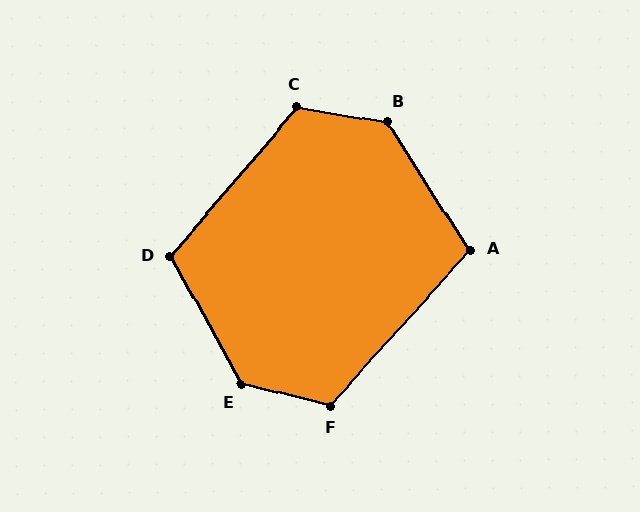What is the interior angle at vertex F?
Approximately 118 degrees (obtuse).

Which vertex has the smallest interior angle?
A, at approximately 105 degrees.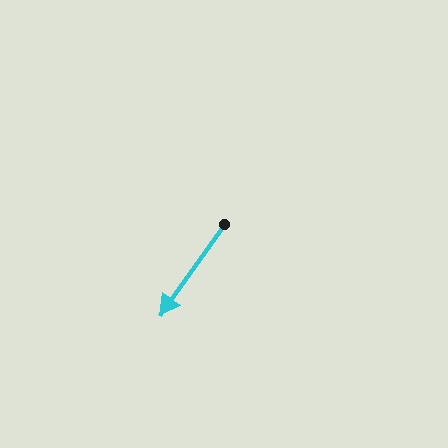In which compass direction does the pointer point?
Southwest.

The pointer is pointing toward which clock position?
Roughly 7 o'clock.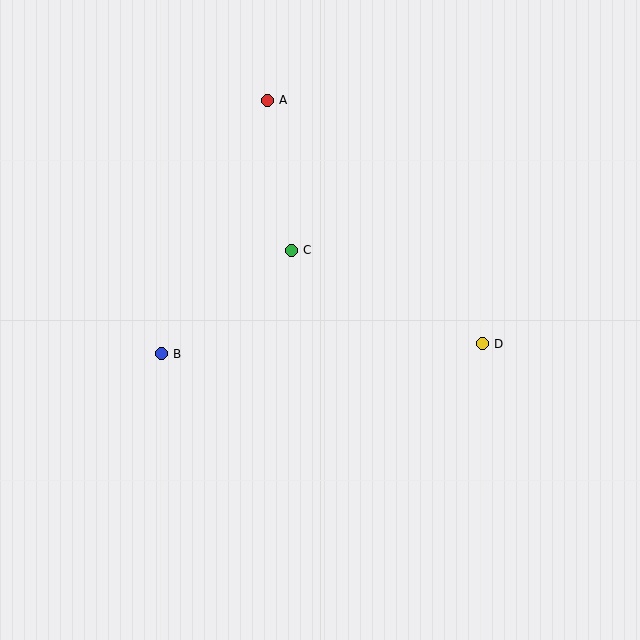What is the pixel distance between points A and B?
The distance between A and B is 275 pixels.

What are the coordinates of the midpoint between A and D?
The midpoint between A and D is at (375, 222).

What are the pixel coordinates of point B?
Point B is at (161, 354).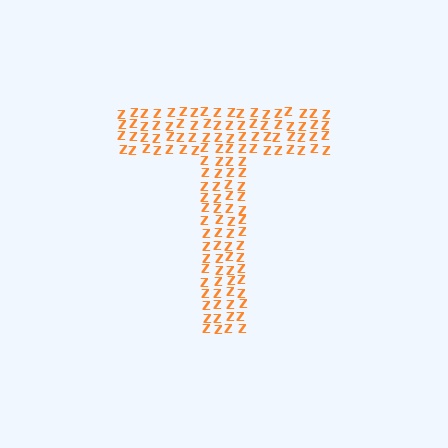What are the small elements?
The small elements are letter Z's.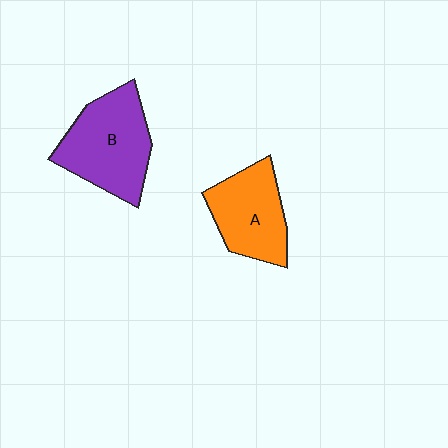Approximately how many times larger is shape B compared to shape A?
Approximately 1.3 times.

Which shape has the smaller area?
Shape A (orange).